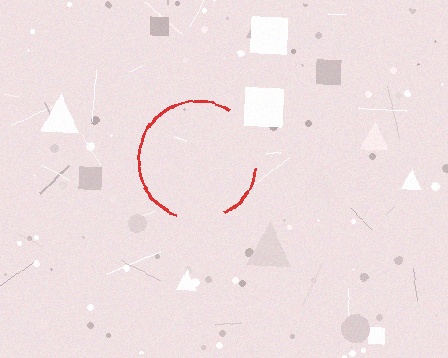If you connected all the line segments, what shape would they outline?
They would outline a circle.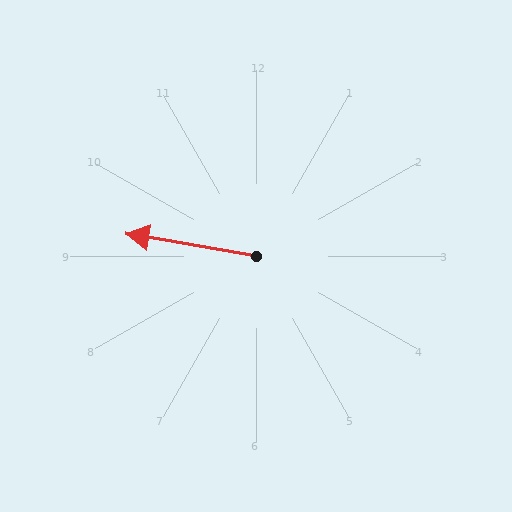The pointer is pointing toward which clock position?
Roughly 9 o'clock.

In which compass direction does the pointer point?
West.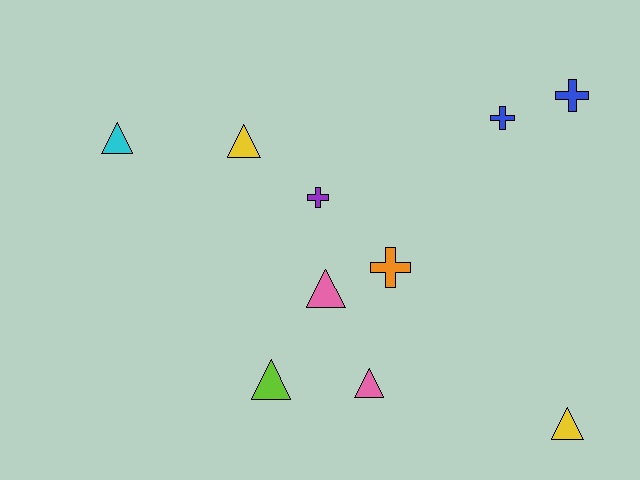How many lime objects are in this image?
There is 1 lime object.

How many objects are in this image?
There are 10 objects.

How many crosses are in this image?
There are 4 crosses.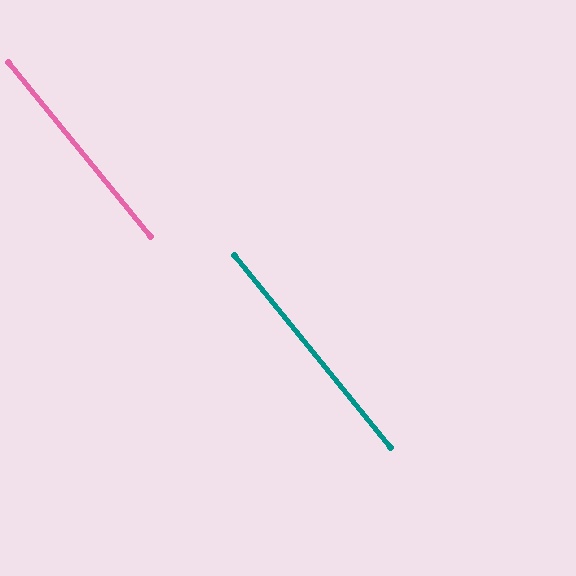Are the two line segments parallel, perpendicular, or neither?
Parallel — their directions differ by only 0.1°.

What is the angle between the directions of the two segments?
Approximately 0 degrees.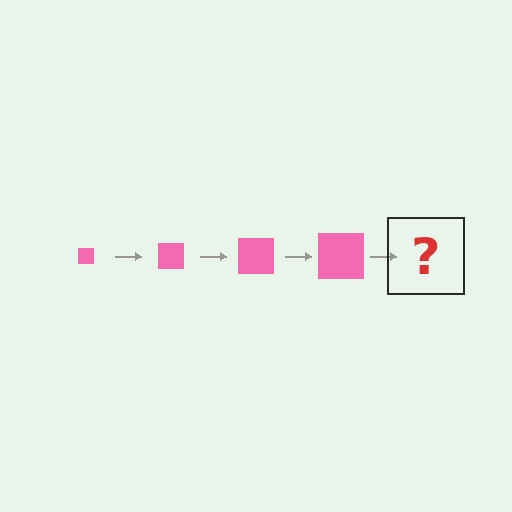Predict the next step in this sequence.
The next step is a pink square, larger than the previous one.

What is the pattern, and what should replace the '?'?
The pattern is that the square gets progressively larger each step. The '?' should be a pink square, larger than the previous one.